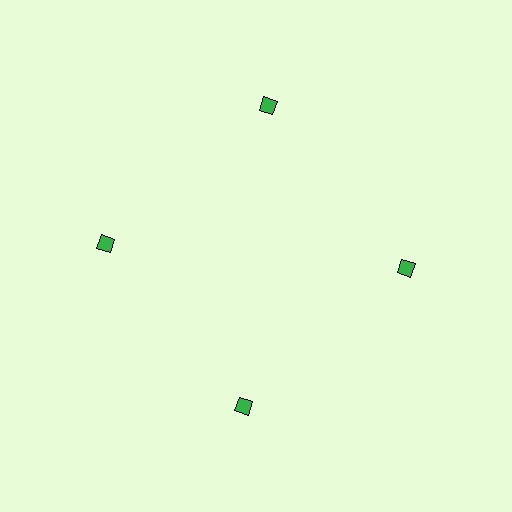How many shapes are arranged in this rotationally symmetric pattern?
There are 4 shapes, arranged in 4 groups of 1.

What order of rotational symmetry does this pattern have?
This pattern has 4-fold rotational symmetry.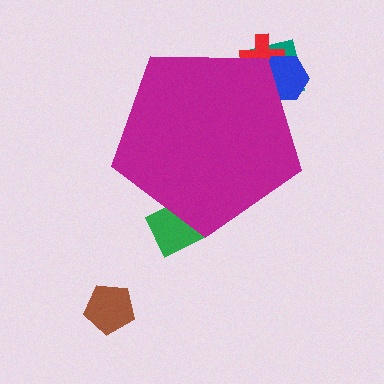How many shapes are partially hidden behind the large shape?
4 shapes are partially hidden.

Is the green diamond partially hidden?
Yes, the green diamond is partially hidden behind the magenta pentagon.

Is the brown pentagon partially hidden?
No, the brown pentagon is fully visible.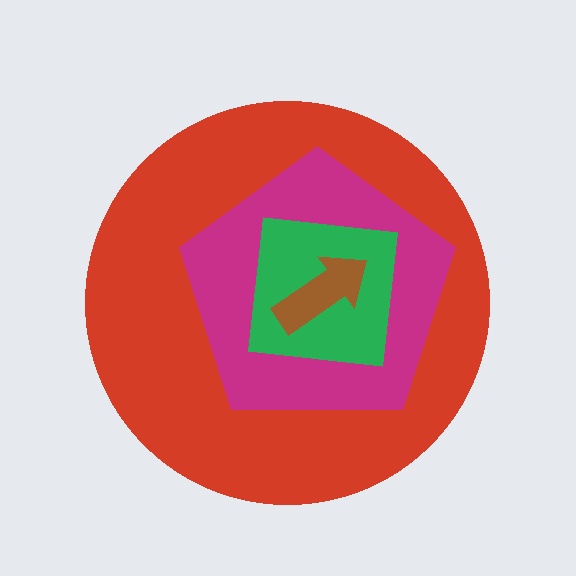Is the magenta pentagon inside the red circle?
Yes.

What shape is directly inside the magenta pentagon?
The green square.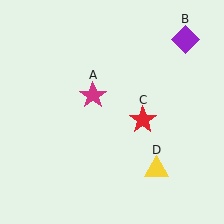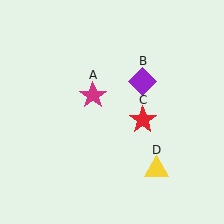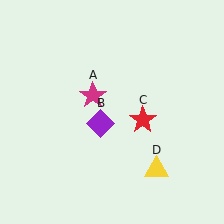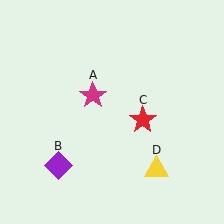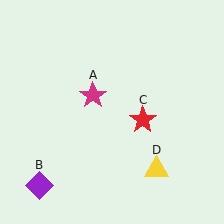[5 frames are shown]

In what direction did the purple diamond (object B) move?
The purple diamond (object B) moved down and to the left.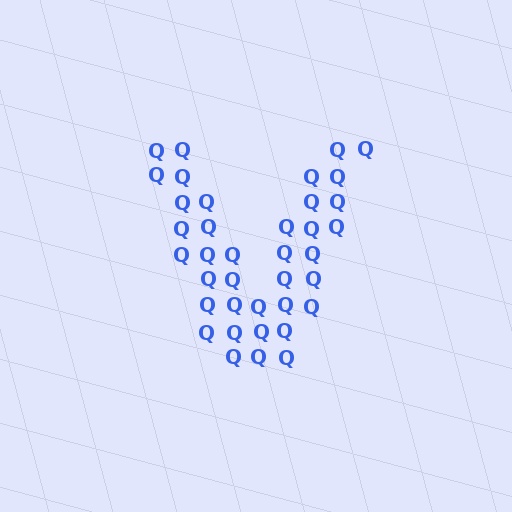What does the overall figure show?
The overall figure shows the letter V.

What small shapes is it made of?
It is made of small letter Q's.